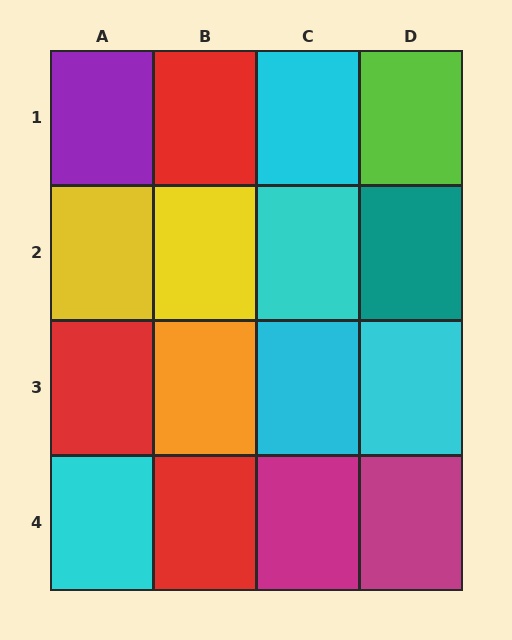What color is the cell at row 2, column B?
Yellow.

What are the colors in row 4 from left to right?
Cyan, red, magenta, magenta.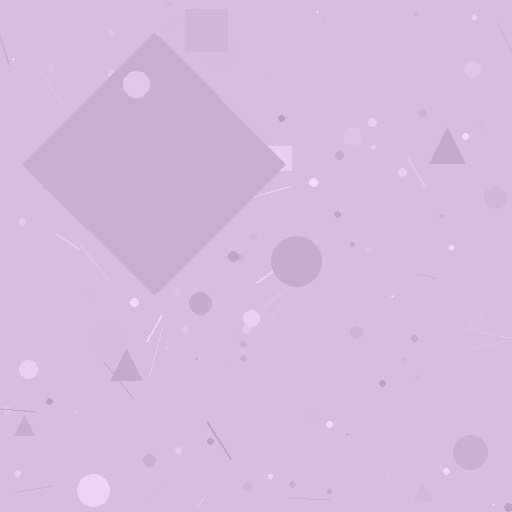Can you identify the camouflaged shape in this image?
The camouflaged shape is a diamond.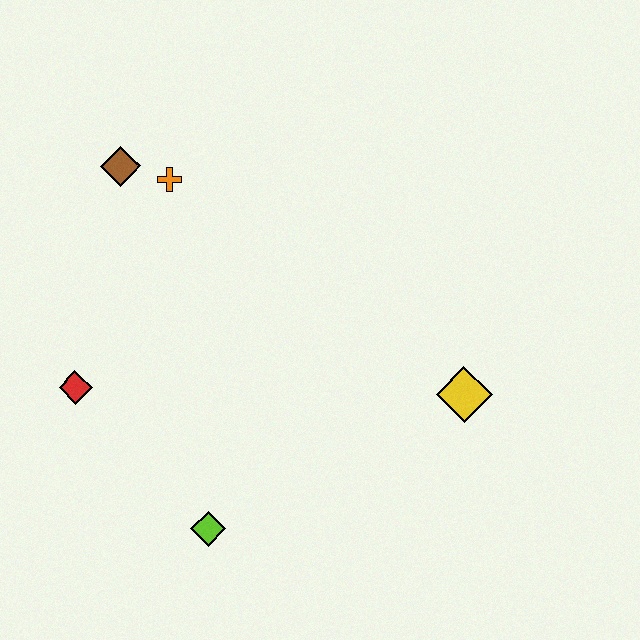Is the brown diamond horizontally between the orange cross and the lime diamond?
No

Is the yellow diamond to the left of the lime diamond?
No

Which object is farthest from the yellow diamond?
The brown diamond is farthest from the yellow diamond.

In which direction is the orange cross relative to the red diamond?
The orange cross is above the red diamond.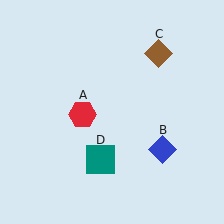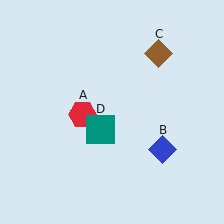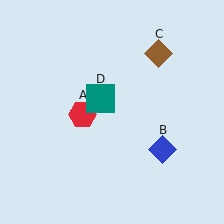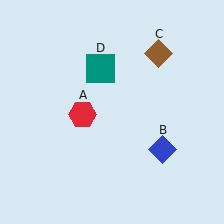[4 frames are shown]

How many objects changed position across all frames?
1 object changed position: teal square (object D).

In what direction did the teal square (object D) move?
The teal square (object D) moved up.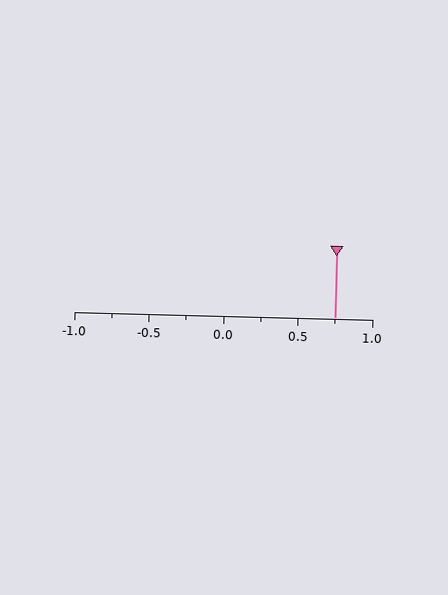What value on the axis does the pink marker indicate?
The marker indicates approximately 0.75.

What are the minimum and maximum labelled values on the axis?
The axis runs from -1.0 to 1.0.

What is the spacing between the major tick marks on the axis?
The major ticks are spaced 0.5 apart.